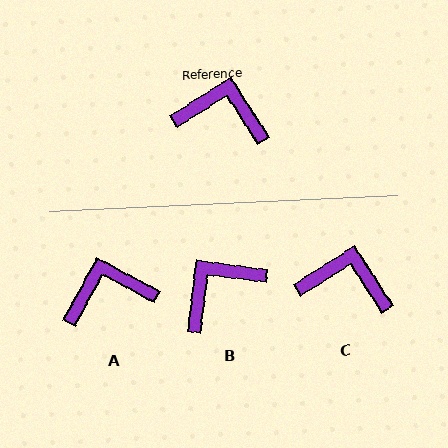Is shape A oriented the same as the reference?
No, it is off by about 29 degrees.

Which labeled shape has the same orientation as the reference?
C.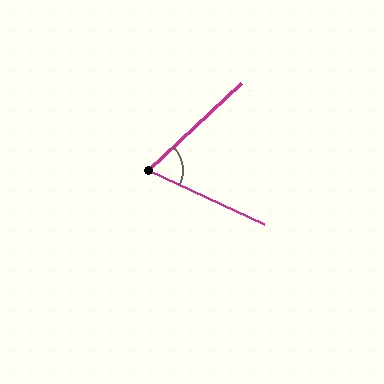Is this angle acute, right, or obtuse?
It is acute.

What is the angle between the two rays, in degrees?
Approximately 68 degrees.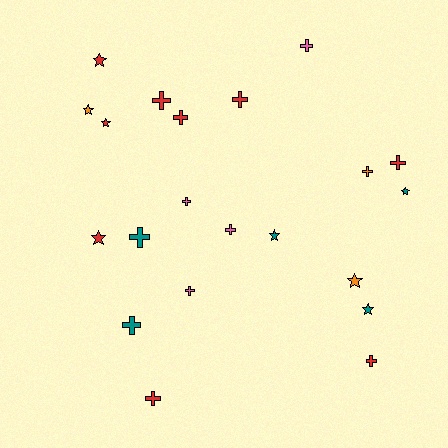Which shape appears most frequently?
Cross, with 13 objects.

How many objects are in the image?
There are 21 objects.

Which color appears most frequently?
Red, with 9 objects.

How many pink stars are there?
There are no pink stars.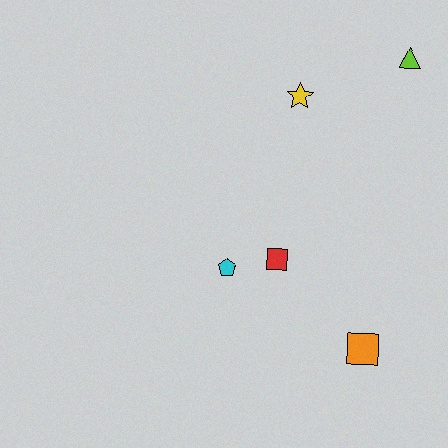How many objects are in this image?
There are 5 objects.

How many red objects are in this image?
There is 1 red object.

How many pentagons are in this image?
There is 1 pentagon.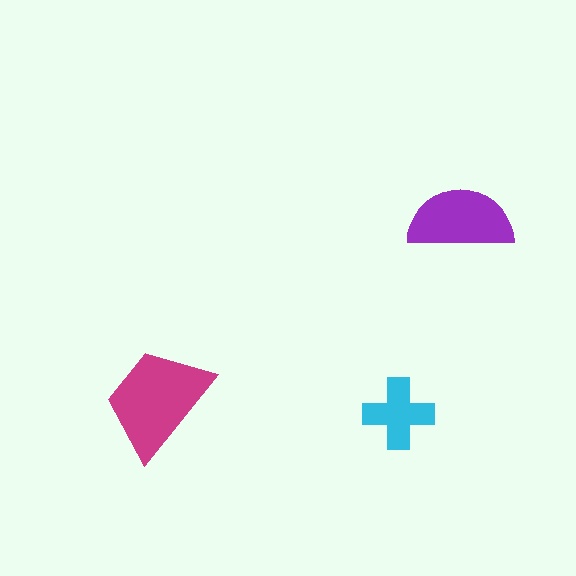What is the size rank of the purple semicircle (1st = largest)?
2nd.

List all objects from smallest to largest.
The cyan cross, the purple semicircle, the magenta trapezoid.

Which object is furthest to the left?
The magenta trapezoid is leftmost.